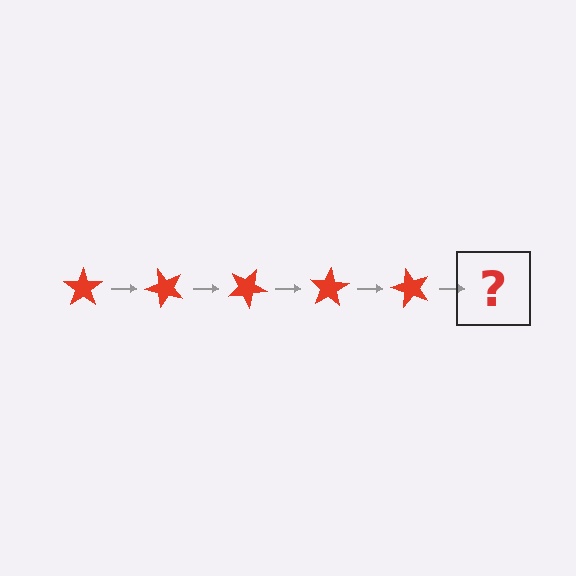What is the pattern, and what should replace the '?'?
The pattern is that the star rotates 50 degrees each step. The '?' should be a red star rotated 250 degrees.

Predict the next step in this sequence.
The next step is a red star rotated 250 degrees.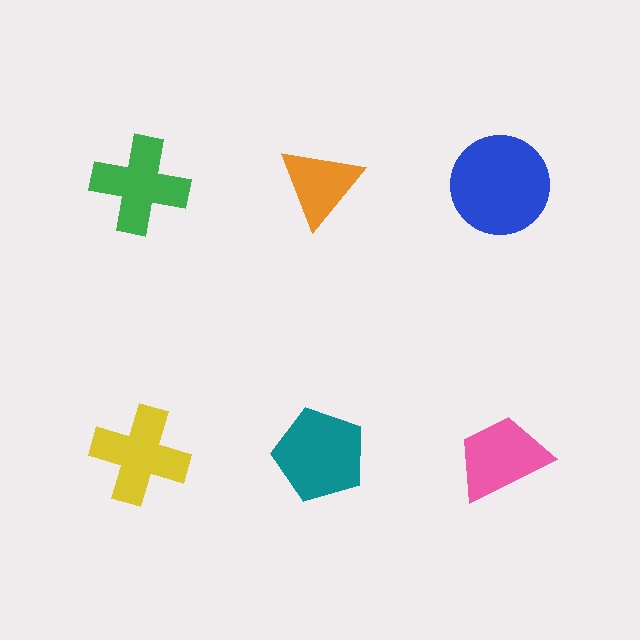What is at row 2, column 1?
A yellow cross.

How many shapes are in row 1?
3 shapes.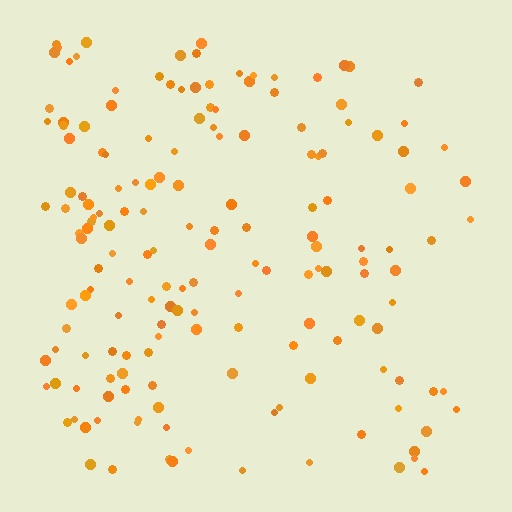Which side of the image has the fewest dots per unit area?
The right.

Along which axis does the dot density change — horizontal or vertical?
Horizontal.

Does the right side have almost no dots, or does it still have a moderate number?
Still a moderate number, just noticeably fewer than the left.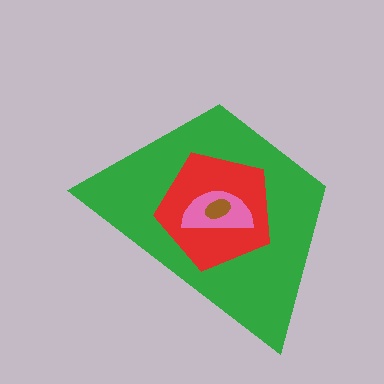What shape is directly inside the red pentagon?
The pink semicircle.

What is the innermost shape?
The brown ellipse.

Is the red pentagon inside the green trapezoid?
Yes.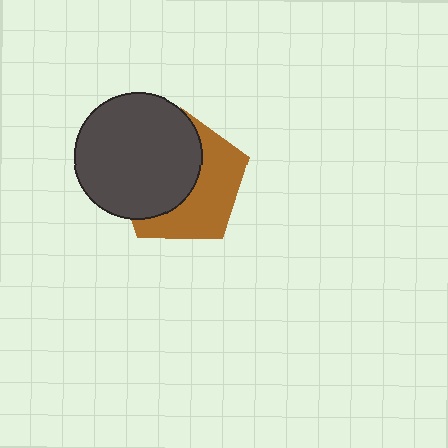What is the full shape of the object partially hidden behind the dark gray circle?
The partially hidden object is a brown pentagon.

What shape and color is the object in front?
The object in front is a dark gray circle.